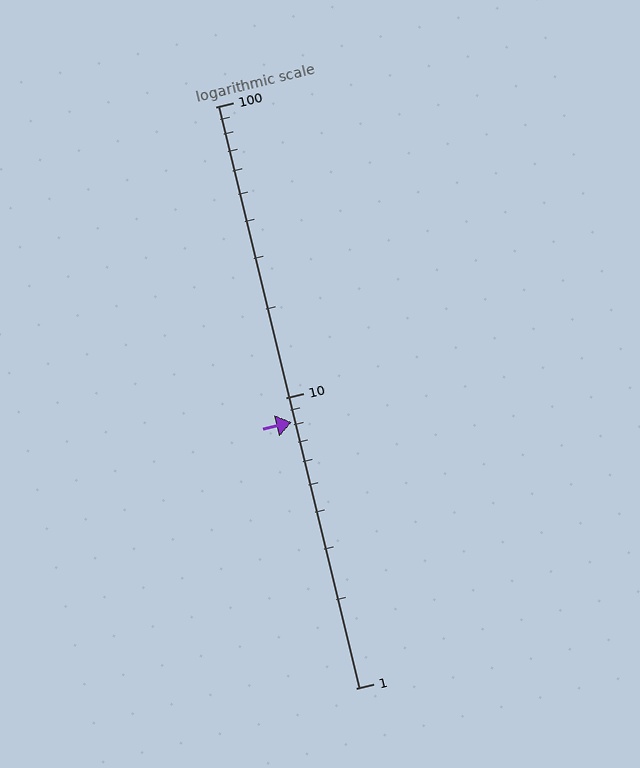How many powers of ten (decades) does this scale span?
The scale spans 2 decades, from 1 to 100.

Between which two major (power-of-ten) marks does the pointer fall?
The pointer is between 1 and 10.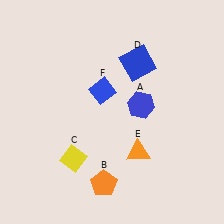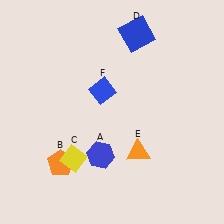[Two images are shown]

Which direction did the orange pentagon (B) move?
The orange pentagon (B) moved left.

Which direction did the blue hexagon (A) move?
The blue hexagon (A) moved down.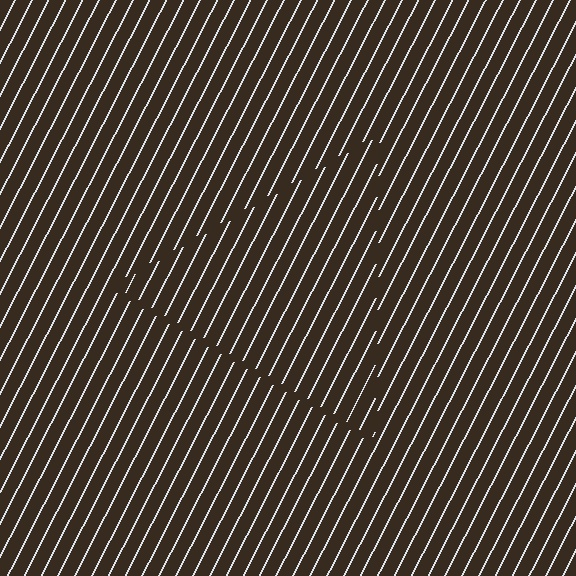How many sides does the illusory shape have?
3 sides — the line-ends trace a triangle.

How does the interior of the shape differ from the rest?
The interior of the shape contains the same grating, shifted by half a period — the contour is defined by the phase discontinuity where line-ends from the inner and outer gratings abut.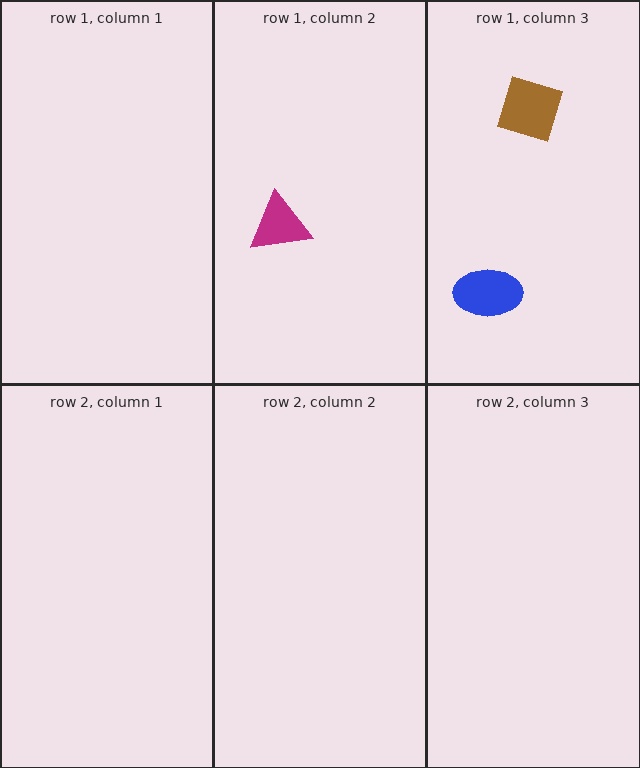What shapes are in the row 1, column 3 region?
The brown diamond, the blue ellipse.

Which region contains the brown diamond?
The row 1, column 3 region.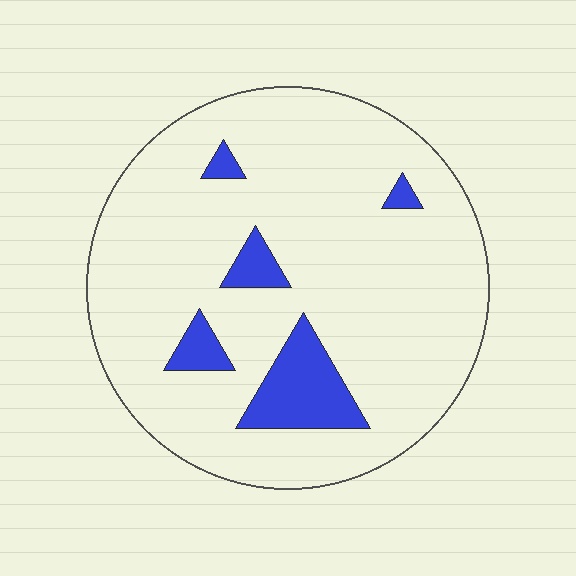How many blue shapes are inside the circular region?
5.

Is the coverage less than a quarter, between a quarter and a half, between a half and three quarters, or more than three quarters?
Less than a quarter.